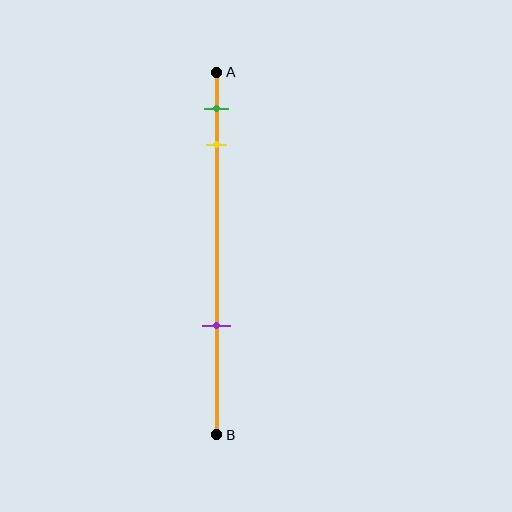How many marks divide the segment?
There are 3 marks dividing the segment.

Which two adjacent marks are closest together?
The green and yellow marks are the closest adjacent pair.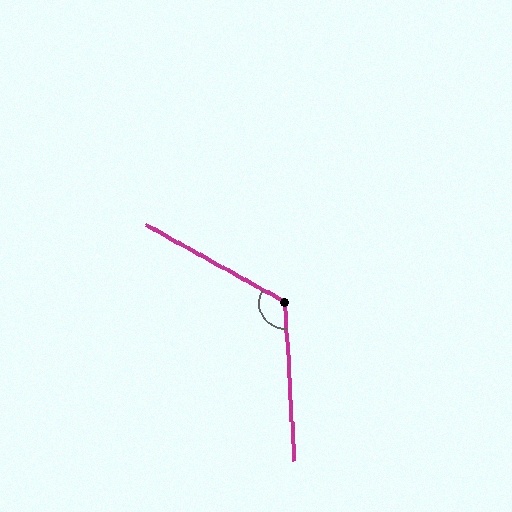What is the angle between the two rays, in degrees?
Approximately 122 degrees.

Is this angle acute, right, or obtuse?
It is obtuse.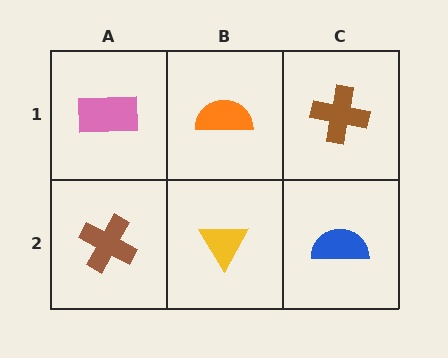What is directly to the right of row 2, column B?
A blue semicircle.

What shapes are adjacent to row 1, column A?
A brown cross (row 2, column A), an orange semicircle (row 1, column B).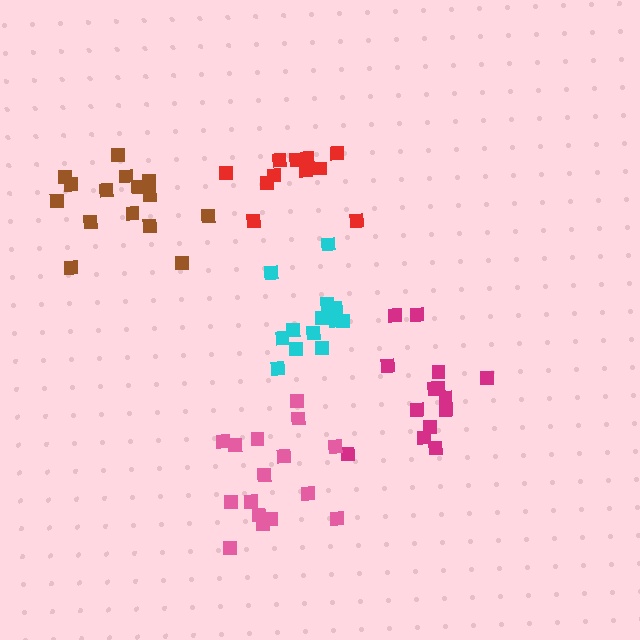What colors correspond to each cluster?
The clusters are colored: magenta, cyan, pink, brown, red.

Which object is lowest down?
The pink cluster is bottommost.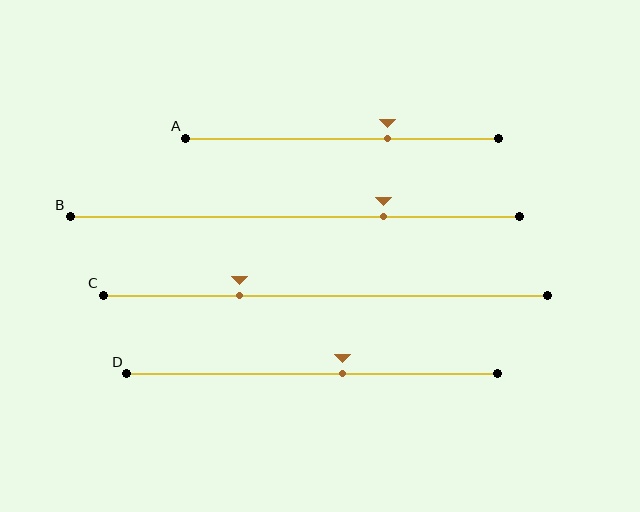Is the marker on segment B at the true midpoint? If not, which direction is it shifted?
No, the marker on segment B is shifted to the right by about 20% of the segment length.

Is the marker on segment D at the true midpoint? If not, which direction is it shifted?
No, the marker on segment D is shifted to the right by about 8% of the segment length.